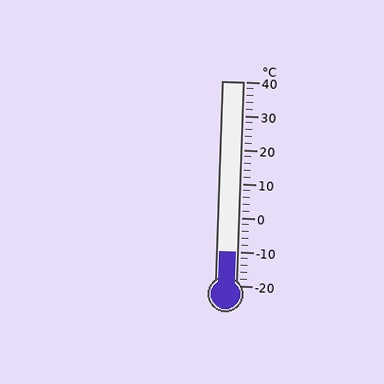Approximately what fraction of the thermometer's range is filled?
The thermometer is filled to approximately 15% of its range.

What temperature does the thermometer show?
The thermometer shows approximately -10°C.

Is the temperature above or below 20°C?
The temperature is below 20°C.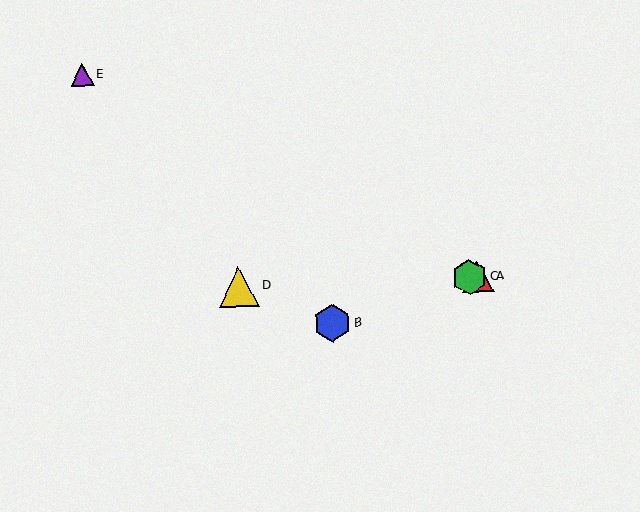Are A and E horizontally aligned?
No, A is at y≈277 and E is at y≈75.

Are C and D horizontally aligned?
Yes, both are at y≈277.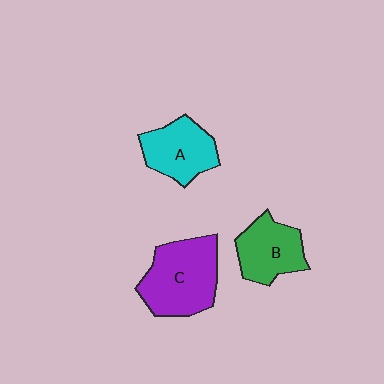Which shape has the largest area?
Shape C (purple).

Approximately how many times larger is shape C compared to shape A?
Approximately 1.4 times.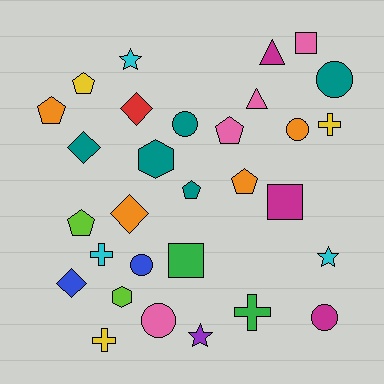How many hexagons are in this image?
There are 2 hexagons.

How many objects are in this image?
There are 30 objects.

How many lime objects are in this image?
There are 2 lime objects.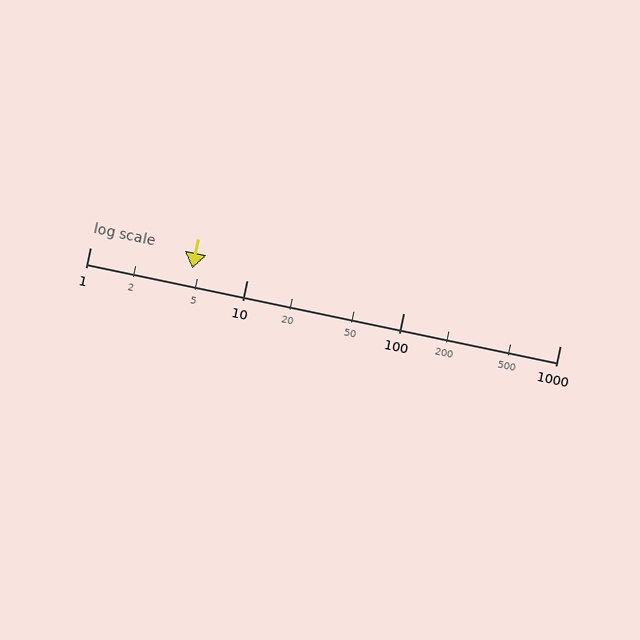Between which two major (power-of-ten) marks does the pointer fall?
The pointer is between 1 and 10.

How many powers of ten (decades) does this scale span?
The scale spans 3 decades, from 1 to 1000.